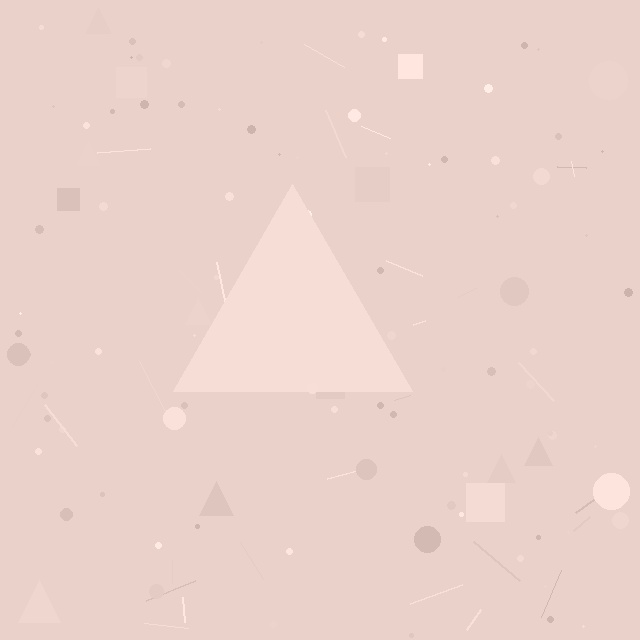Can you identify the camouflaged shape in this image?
The camouflaged shape is a triangle.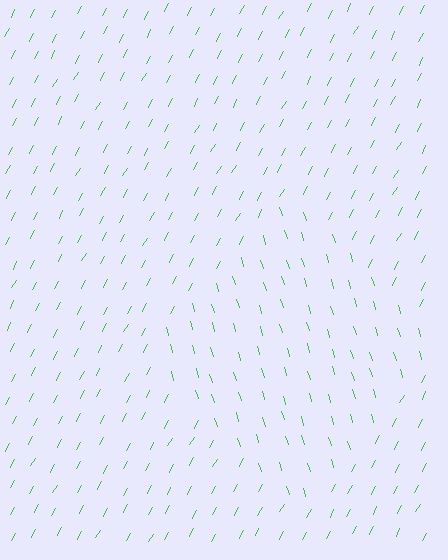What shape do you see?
I see a diamond.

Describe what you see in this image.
The image is filled with small green line segments. A diamond region in the image has lines oriented differently from the surrounding lines, creating a visible texture boundary.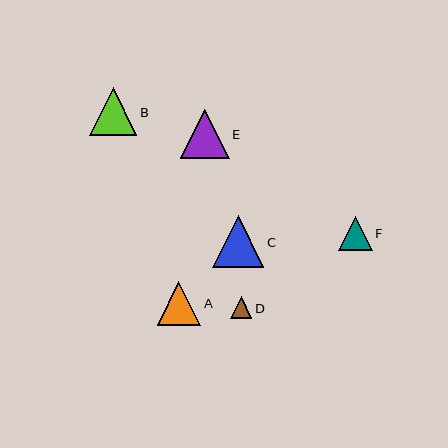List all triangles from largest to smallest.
From largest to smallest: C, E, B, A, F, D.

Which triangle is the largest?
Triangle C is the largest with a size of approximately 52 pixels.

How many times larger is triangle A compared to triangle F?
Triangle A is approximately 1.3 times the size of triangle F.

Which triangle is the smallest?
Triangle D is the smallest with a size of approximately 22 pixels.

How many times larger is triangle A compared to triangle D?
Triangle A is approximately 2.0 times the size of triangle D.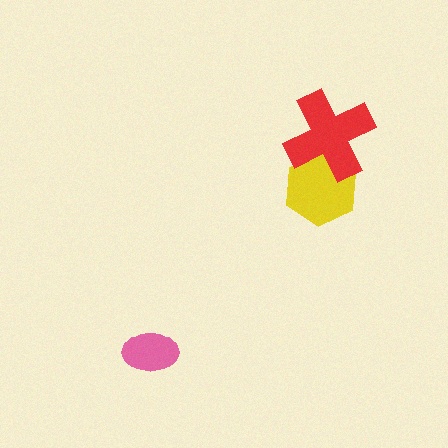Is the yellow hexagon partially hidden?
Yes, it is partially covered by another shape.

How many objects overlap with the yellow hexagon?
1 object overlaps with the yellow hexagon.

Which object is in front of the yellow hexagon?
The red cross is in front of the yellow hexagon.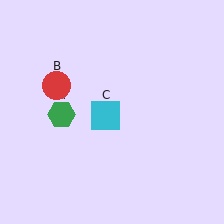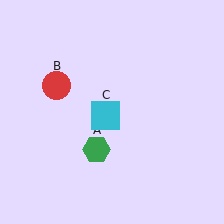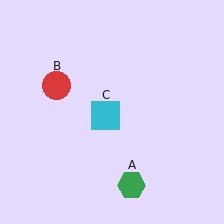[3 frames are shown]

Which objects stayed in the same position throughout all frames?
Red circle (object B) and cyan square (object C) remained stationary.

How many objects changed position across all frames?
1 object changed position: green hexagon (object A).